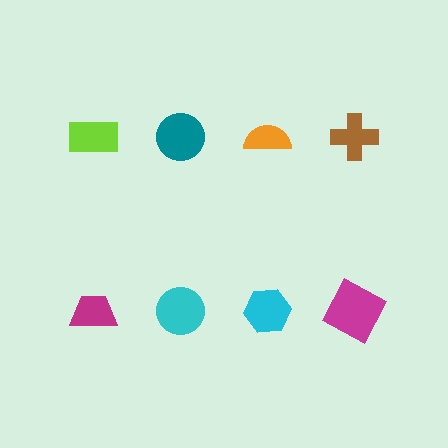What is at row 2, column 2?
A cyan circle.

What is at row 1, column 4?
A brown cross.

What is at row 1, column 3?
An orange semicircle.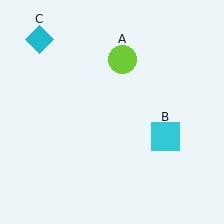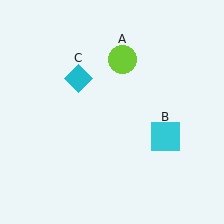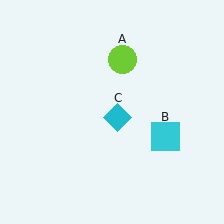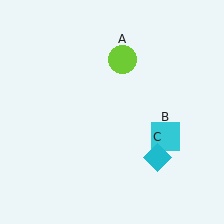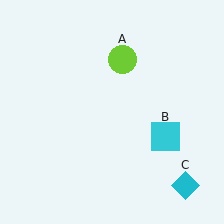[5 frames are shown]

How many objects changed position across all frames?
1 object changed position: cyan diamond (object C).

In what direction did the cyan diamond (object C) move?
The cyan diamond (object C) moved down and to the right.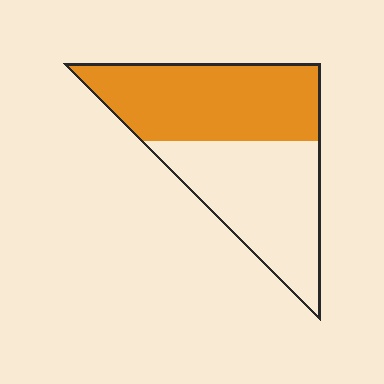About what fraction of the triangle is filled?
About one half (1/2).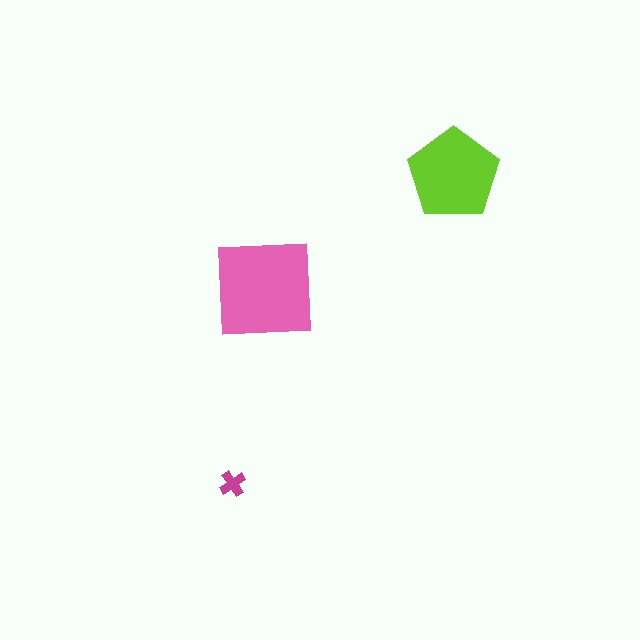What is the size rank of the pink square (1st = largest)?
1st.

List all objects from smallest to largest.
The magenta cross, the lime pentagon, the pink square.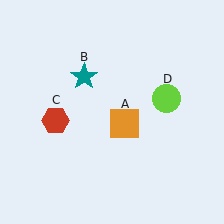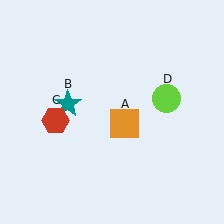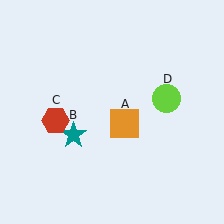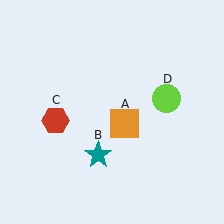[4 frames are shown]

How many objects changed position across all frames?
1 object changed position: teal star (object B).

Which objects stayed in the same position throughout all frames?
Orange square (object A) and red hexagon (object C) and lime circle (object D) remained stationary.